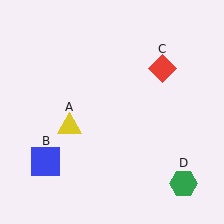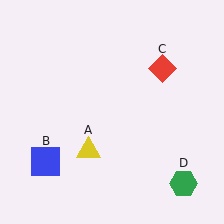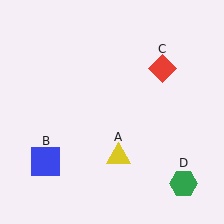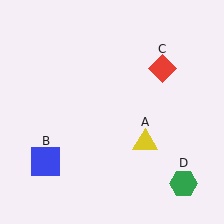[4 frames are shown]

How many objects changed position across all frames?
1 object changed position: yellow triangle (object A).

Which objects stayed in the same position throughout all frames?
Blue square (object B) and red diamond (object C) and green hexagon (object D) remained stationary.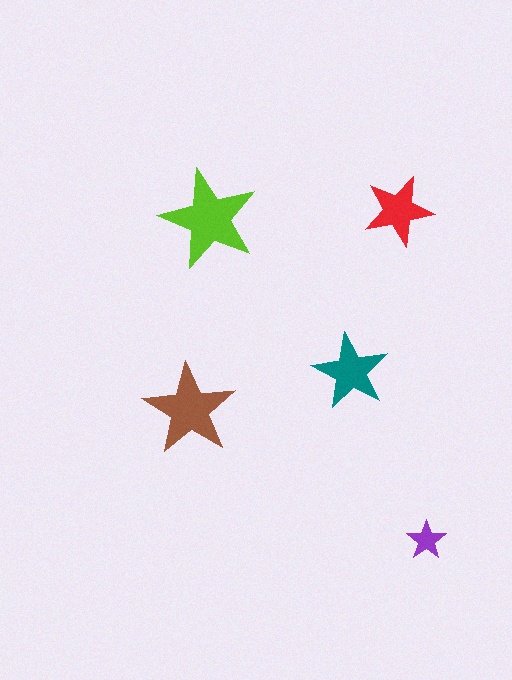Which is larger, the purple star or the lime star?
The lime one.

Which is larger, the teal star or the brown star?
The brown one.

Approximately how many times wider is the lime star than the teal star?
About 1.5 times wider.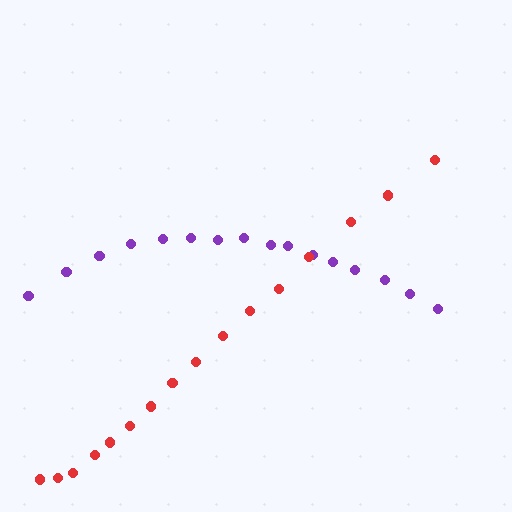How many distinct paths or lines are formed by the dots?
There are 2 distinct paths.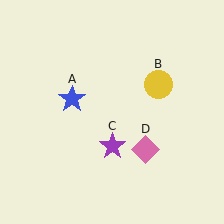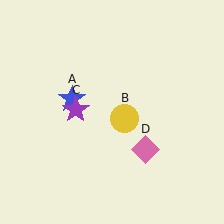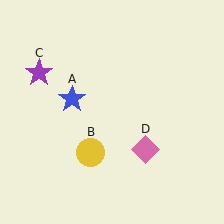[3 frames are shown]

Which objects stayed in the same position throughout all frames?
Blue star (object A) and pink diamond (object D) remained stationary.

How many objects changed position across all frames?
2 objects changed position: yellow circle (object B), purple star (object C).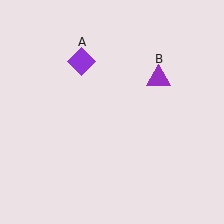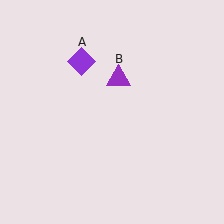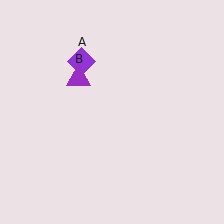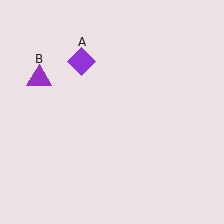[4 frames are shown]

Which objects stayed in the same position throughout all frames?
Purple diamond (object A) remained stationary.